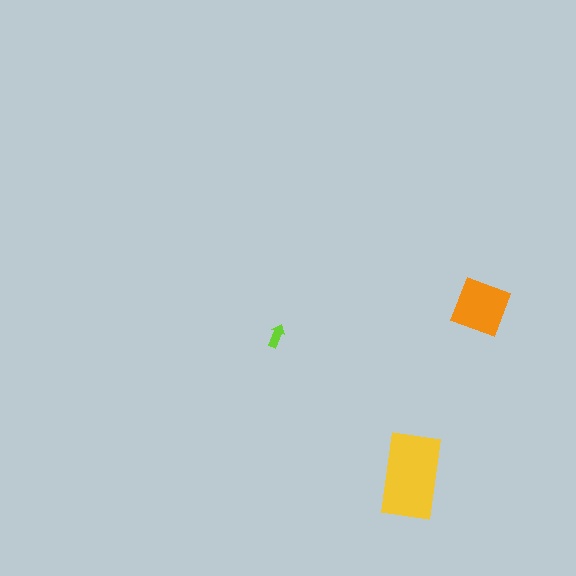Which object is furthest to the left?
The lime arrow is leftmost.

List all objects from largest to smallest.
The yellow rectangle, the orange diamond, the lime arrow.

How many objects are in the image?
There are 3 objects in the image.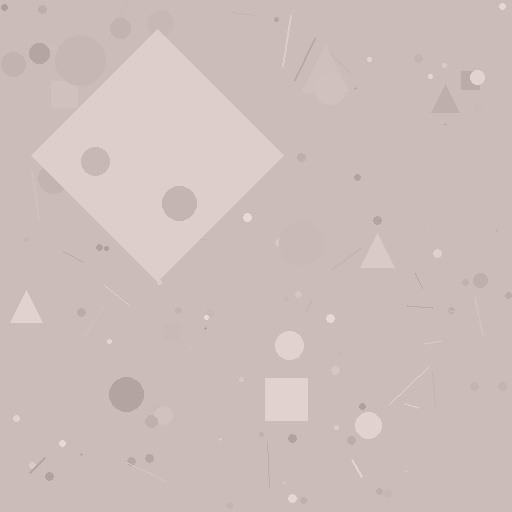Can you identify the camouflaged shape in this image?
The camouflaged shape is a diamond.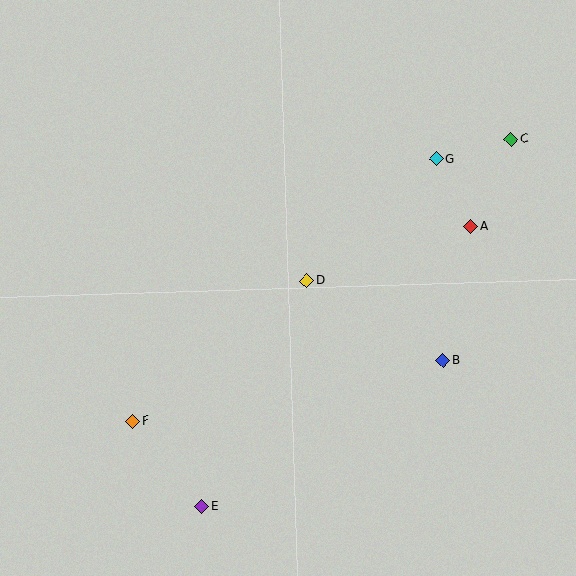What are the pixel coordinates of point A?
Point A is at (471, 227).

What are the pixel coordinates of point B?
Point B is at (443, 360).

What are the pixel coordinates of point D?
Point D is at (306, 280).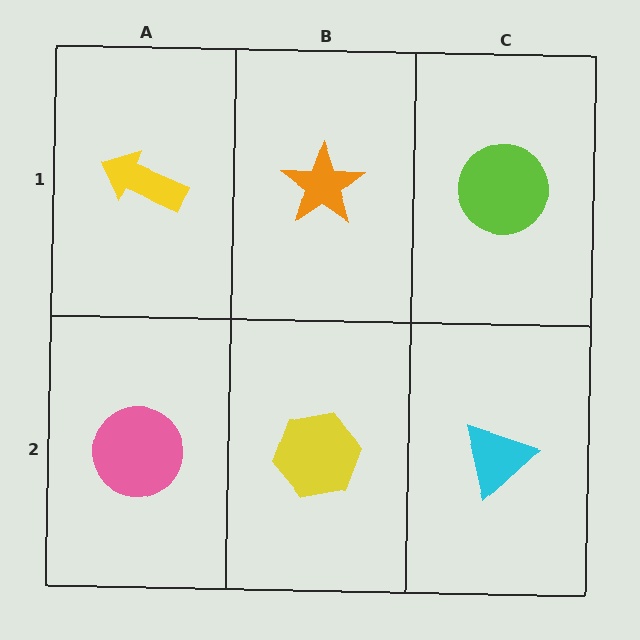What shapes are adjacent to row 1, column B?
A yellow hexagon (row 2, column B), a yellow arrow (row 1, column A), a lime circle (row 1, column C).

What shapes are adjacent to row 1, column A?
A pink circle (row 2, column A), an orange star (row 1, column B).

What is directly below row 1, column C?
A cyan triangle.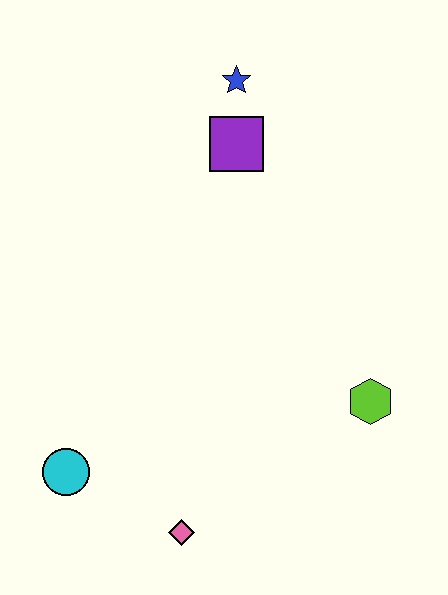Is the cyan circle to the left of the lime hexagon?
Yes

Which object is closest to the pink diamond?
The cyan circle is closest to the pink diamond.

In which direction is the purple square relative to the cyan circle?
The purple square is above the cyan circle.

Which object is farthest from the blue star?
The pink diamond is farthest from the blue star.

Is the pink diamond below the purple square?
Yes